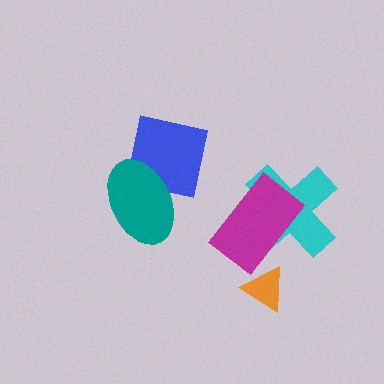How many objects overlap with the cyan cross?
1 object overlaps with the cyan cross.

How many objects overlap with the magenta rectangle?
1 object overlaps with the magenta rectangle.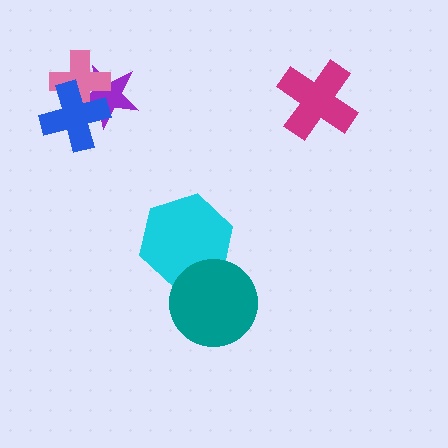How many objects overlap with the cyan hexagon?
1 object overlaps with the cyan hexagon.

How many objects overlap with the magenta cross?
0 objects overlap with the magenta cross.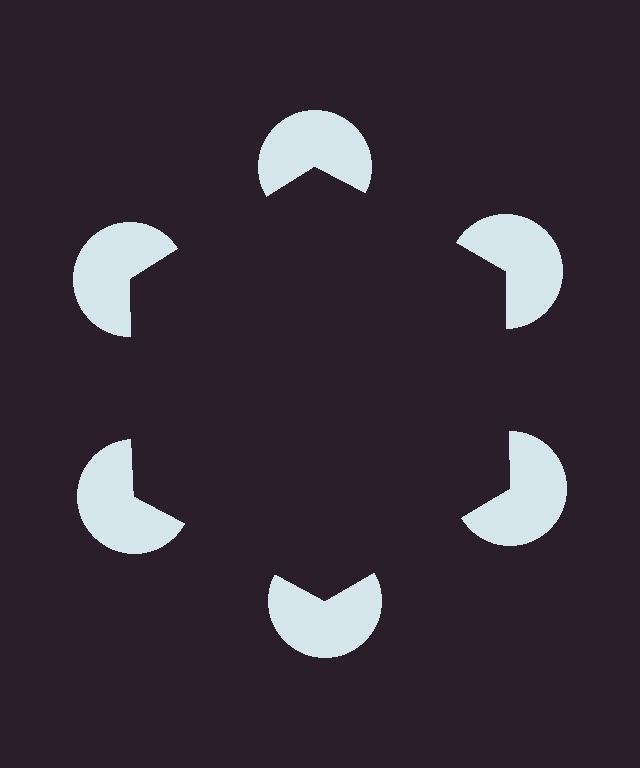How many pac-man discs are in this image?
There are 6 — one at each vertex of the illusory hexagon.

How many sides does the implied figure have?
6 sides.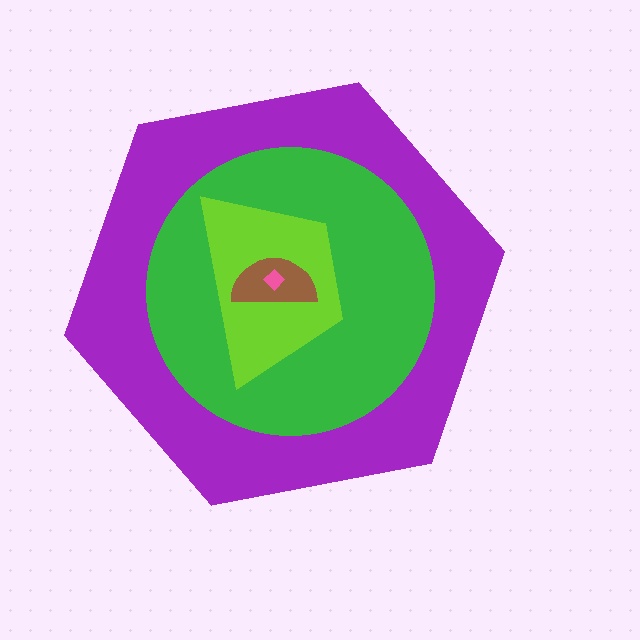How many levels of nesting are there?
5.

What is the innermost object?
The pink diamond.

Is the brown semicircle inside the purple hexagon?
Yes.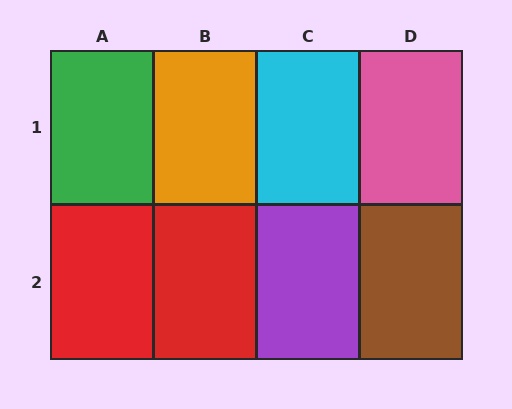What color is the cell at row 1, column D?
Pink.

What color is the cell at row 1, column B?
Orange.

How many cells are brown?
1 cell is brown.